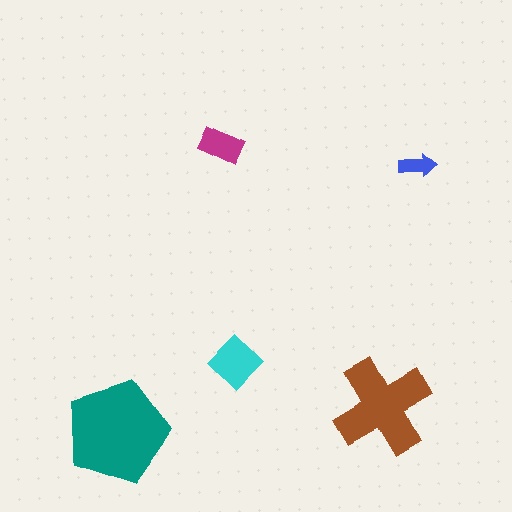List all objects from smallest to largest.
The blue arrow, the magenta rectangle, the cyan diamond, the brown cross, the teal pentagon.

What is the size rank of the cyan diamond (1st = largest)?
3rd.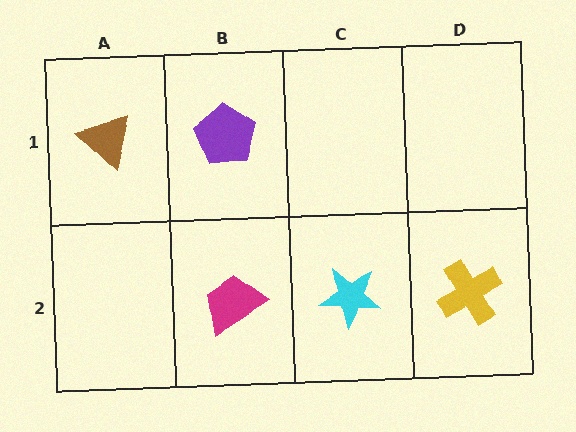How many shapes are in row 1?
2 shapes.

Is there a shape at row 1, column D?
No, that cell is empty.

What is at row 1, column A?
A brown triangle.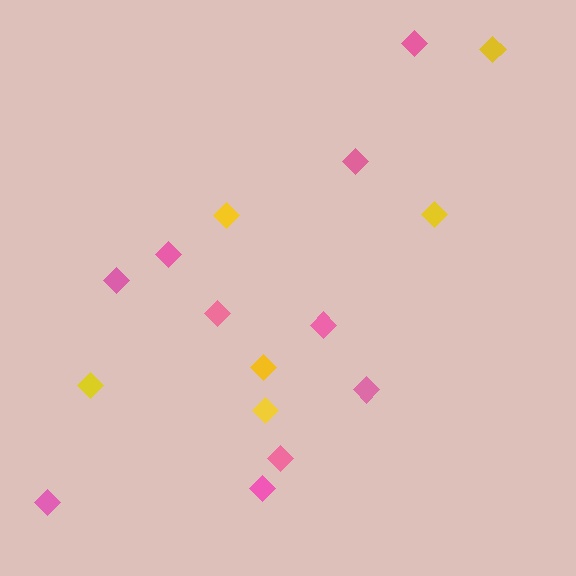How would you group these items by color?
There are 2 groups: one group of pink diamonds (10) and one group of yellow diamonds (6).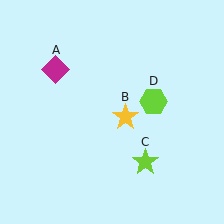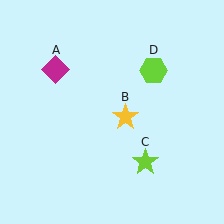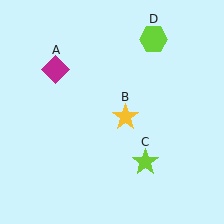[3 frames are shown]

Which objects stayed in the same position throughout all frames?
Magenta diamond (object A) and yellow star (object B) and lime star (object C) remained stationary.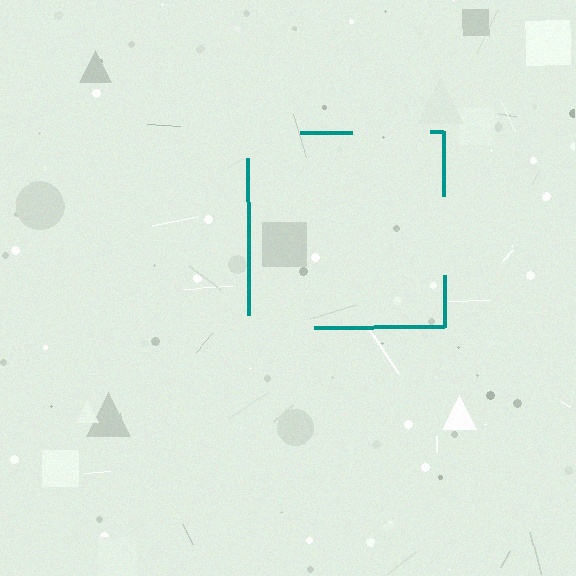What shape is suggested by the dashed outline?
The dashed outline suggests a square.